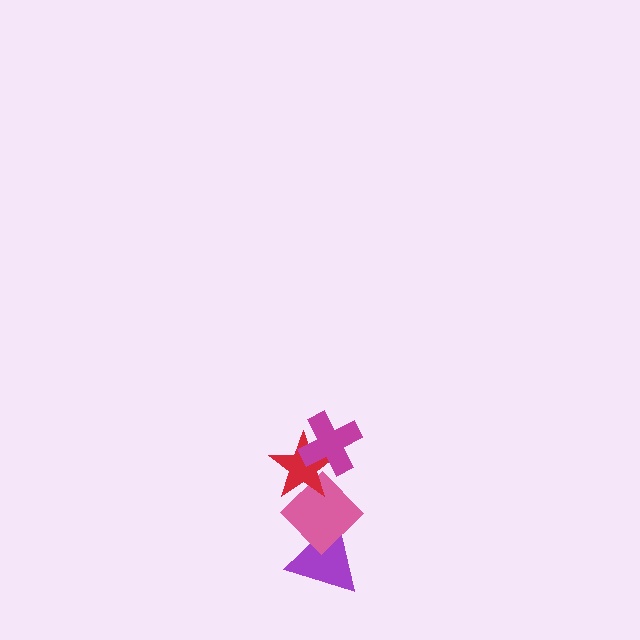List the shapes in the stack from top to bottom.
From top to bottom: the magenta cross, the red star, the pink diamond, the purple triangle.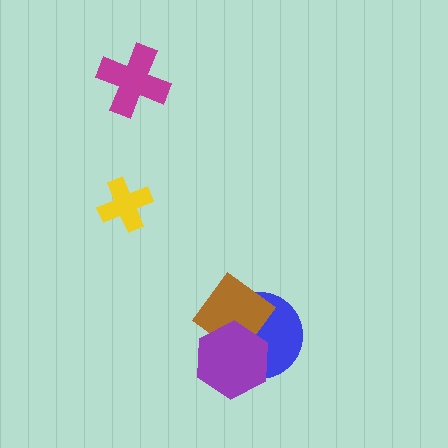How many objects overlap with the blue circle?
2 objects overlap with the blue circle.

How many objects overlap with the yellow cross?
0 objects overlap with the yellow cross.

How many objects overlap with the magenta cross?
0 objects overlap with the magenta cross.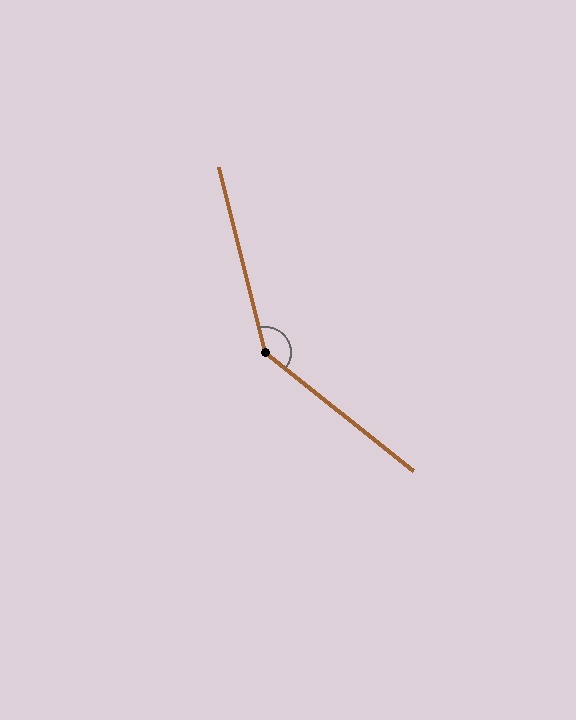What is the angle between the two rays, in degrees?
Approximately 142 degrees.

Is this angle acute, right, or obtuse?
It is obtuse.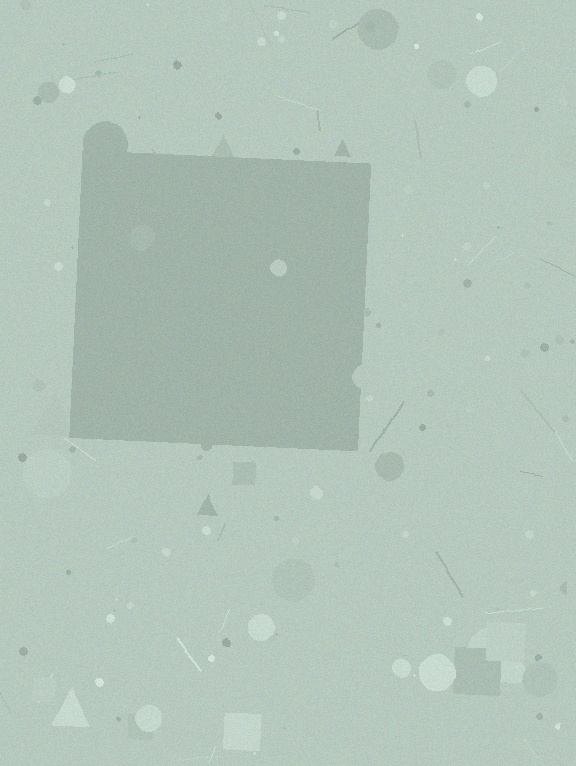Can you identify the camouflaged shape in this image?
The camouflaged shape is a square.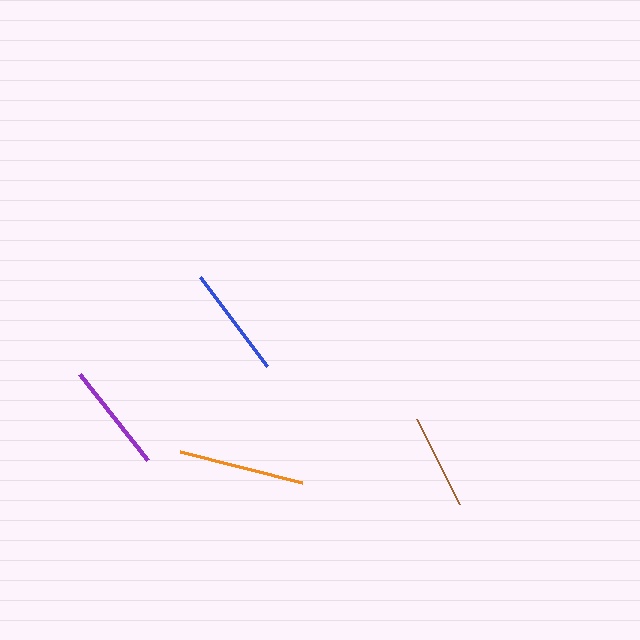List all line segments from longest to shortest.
From longest to shortest: orange, blue, purple, brown.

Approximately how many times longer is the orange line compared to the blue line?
The orange line is approximately 1.1 times the length of the blue line.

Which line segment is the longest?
The orange line is the longest at approximately 126 pixels.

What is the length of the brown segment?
The brown segment is approximately 95 pixels long.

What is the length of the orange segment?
The orange segment is approximately 126 pixels long.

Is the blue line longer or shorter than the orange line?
The orange line is longer than the blue line.